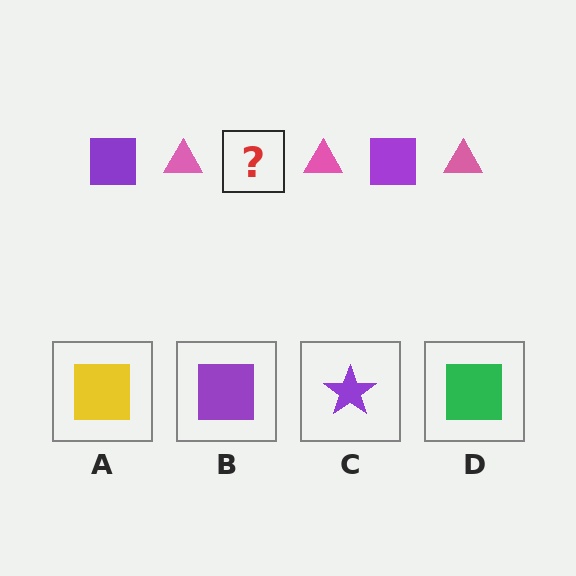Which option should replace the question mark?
Option B.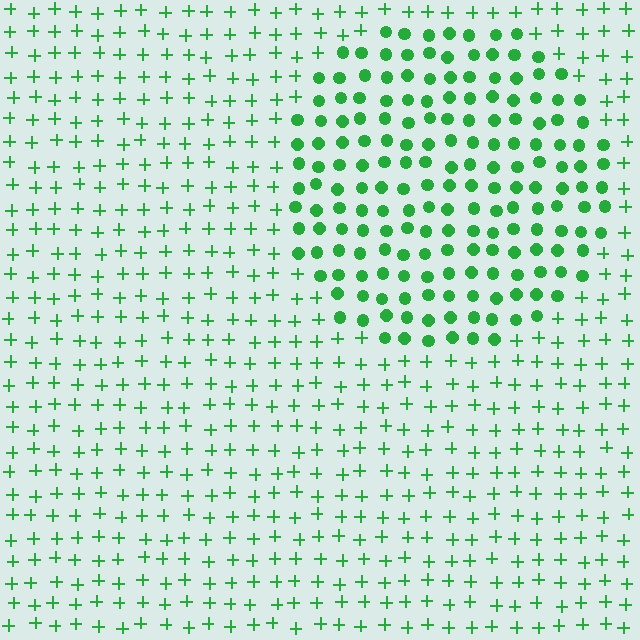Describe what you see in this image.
The image is filled with small green elements arranged in a uniform grid. A circle-shaped region contains circles, while the surrounding area contains plus signs. The boundary is defined purely by the change in element shape.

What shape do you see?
I see a circle.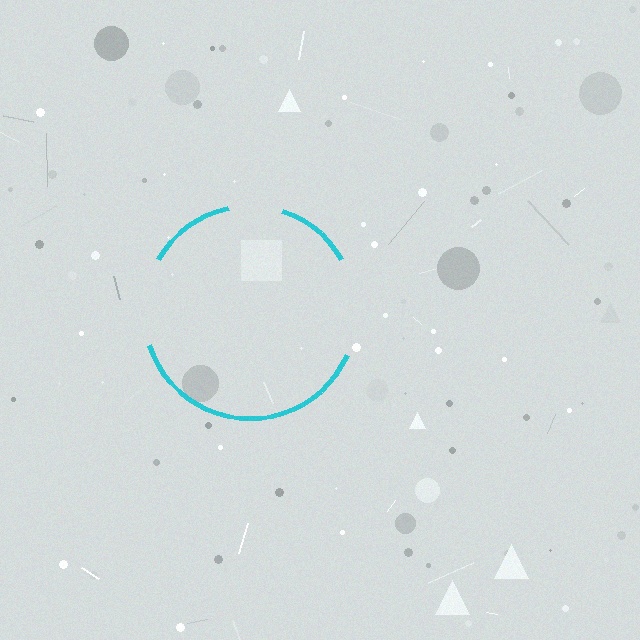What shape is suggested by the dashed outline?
The dashed outline suggests a circle.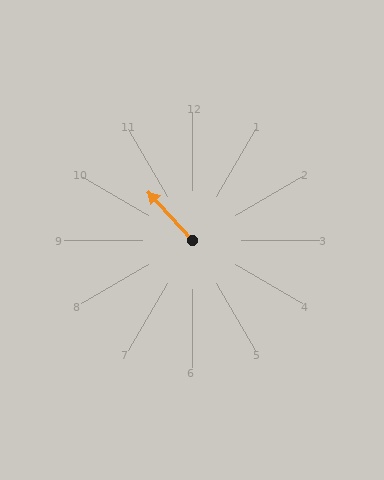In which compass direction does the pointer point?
Northwest.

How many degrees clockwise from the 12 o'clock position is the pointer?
Approximately 317 degrees.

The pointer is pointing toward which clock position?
Roughly 11 o'clock.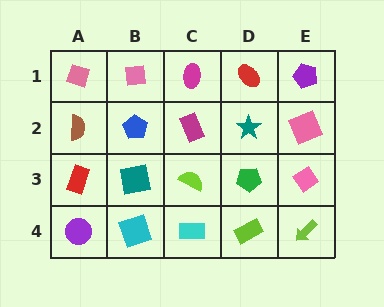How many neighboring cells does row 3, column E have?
3.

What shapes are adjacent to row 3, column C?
A magenta rectangle (row 2, column C), a cyan rectangle (row 4, column C), a teal square (row 3, column B), a green pentagon (row 3, column D).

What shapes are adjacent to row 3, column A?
A brown semicircle (row 2, column A), a purple circle (row 4, column A), a teal square (row 3, column B).